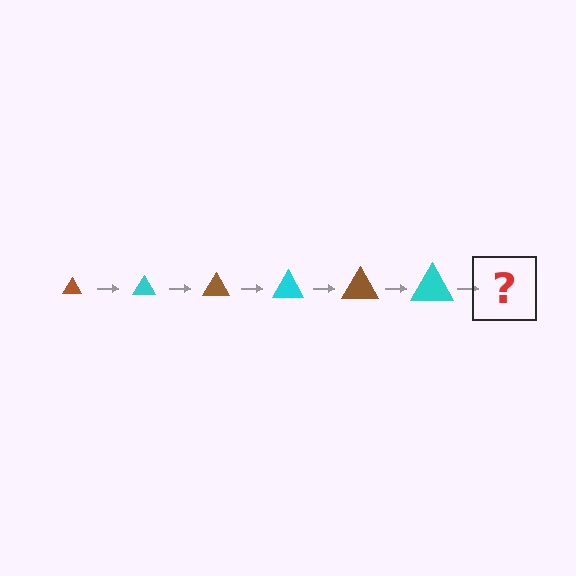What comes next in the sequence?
The next element should be a brown triangle, larger than the previous one.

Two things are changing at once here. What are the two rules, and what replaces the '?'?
The two rules are that the triangle grows larger each step and the color cycles through brown and cyan. The '?' should be a brown triangle, larger than the previous one.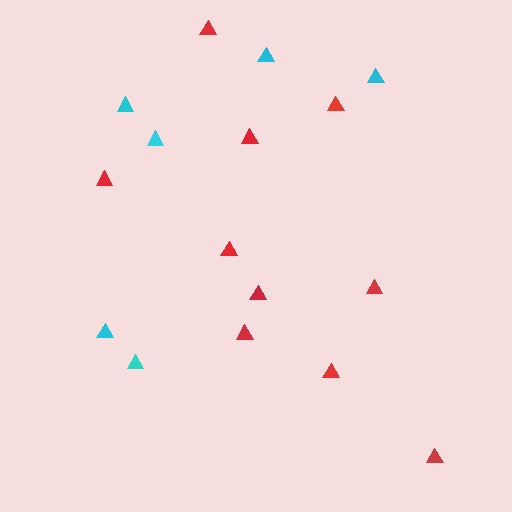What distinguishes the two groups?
There are 2 groups: one group of red triangles (10) and one group of cyan triangles (6).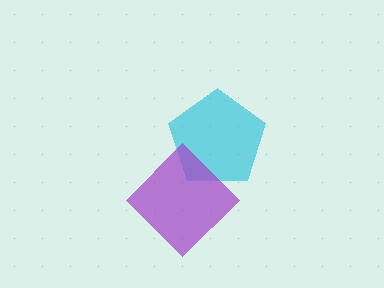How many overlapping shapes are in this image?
There are 2 overlapping shapes in the image.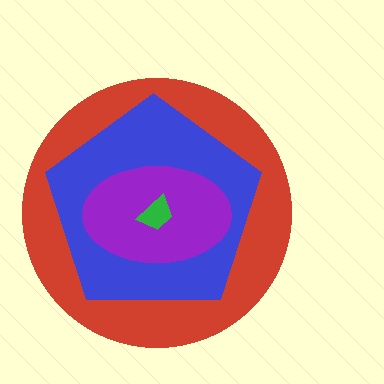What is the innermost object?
The green trapezoid.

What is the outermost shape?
The red circle.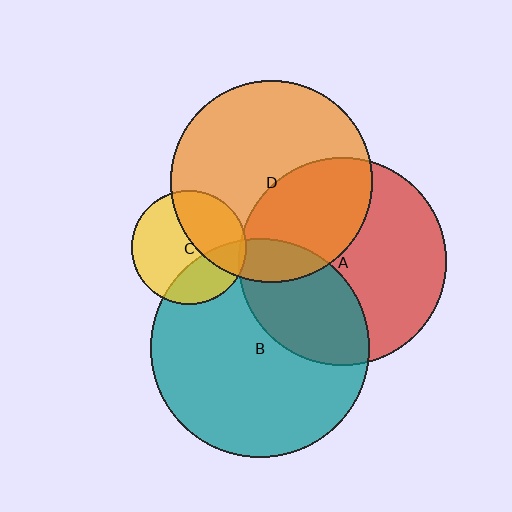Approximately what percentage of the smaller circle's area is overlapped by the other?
Approximately 40%.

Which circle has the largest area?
Circle B (teal).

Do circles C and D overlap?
Yes.